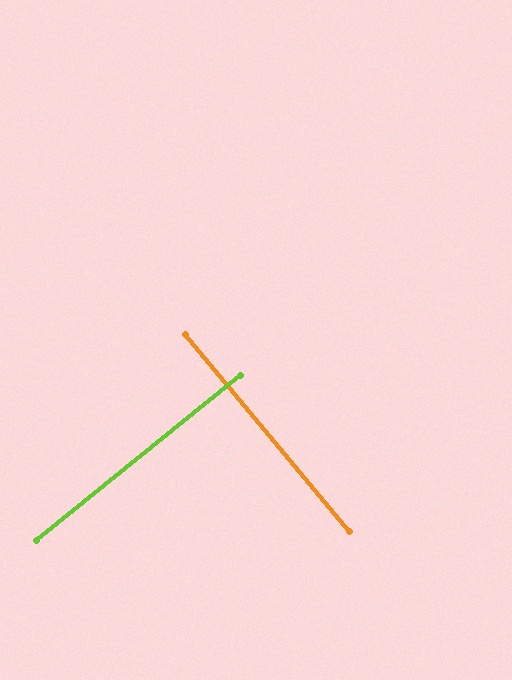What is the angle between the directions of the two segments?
Approximately 89 degrees.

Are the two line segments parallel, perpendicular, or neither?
Perpendicular — they meet at approximately 89°.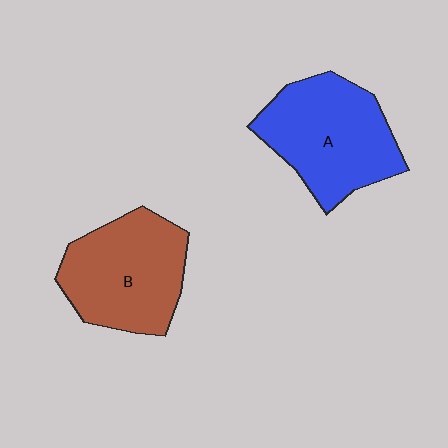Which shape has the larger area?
Shape A (blue).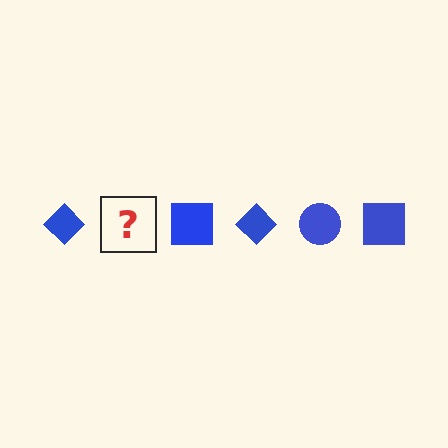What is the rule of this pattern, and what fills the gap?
The rule is that the pattern cycles through diamond, circle, square shapes in blue. The gap should be filled with a blue circle.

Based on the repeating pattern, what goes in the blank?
The blank should be a blue circle.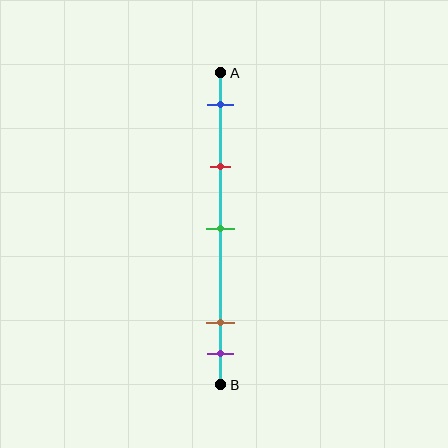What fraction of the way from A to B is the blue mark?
The blue mark is approximately 10% (0.1) of the way from A to B.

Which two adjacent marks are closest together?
The brown and purple marks are the closest adjacent pair.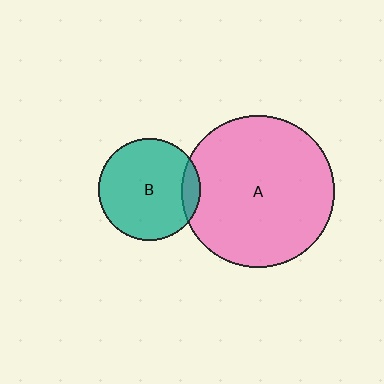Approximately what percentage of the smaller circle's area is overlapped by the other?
Approximately 10%.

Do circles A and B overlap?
Yes.